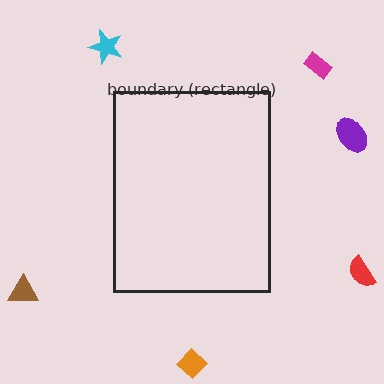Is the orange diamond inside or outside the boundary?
Outside.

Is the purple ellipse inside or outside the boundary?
Outside.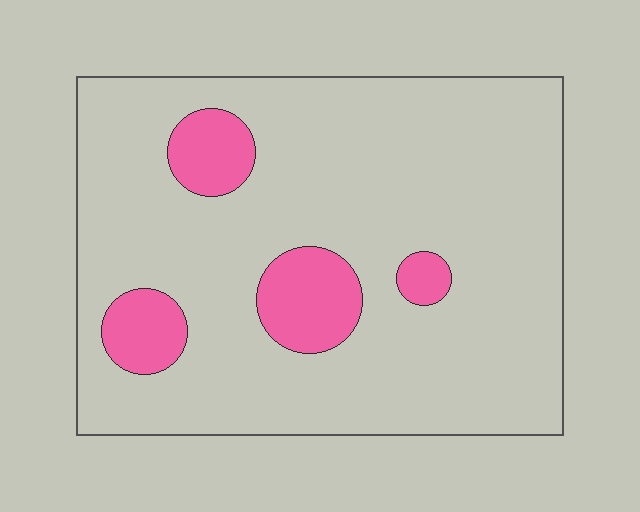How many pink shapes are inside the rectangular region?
4.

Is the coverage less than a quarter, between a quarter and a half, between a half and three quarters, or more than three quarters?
Less than a quarter.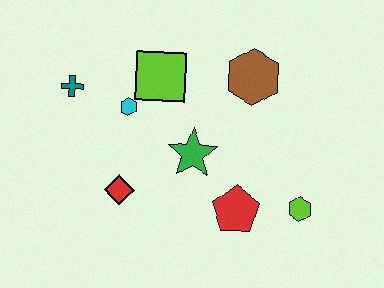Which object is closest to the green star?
The red pentagon is closest to the green star.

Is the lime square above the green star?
Yes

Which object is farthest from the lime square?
The lime hexagon is farthest from the lime square.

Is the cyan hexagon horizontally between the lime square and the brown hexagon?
No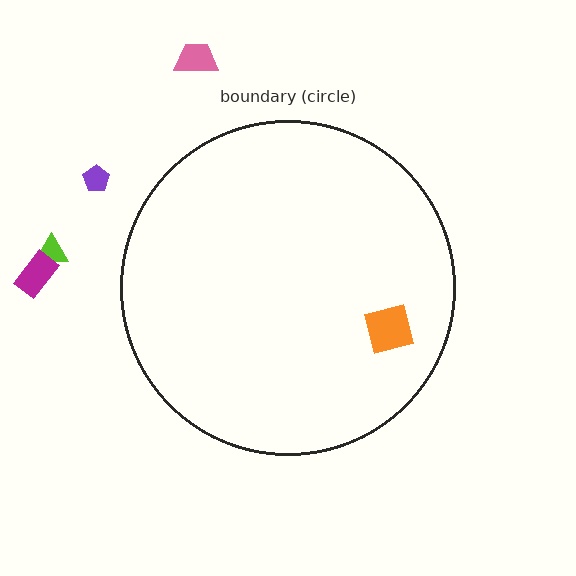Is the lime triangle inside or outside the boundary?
Outside.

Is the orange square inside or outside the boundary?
Inside.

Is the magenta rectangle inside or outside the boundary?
Outside.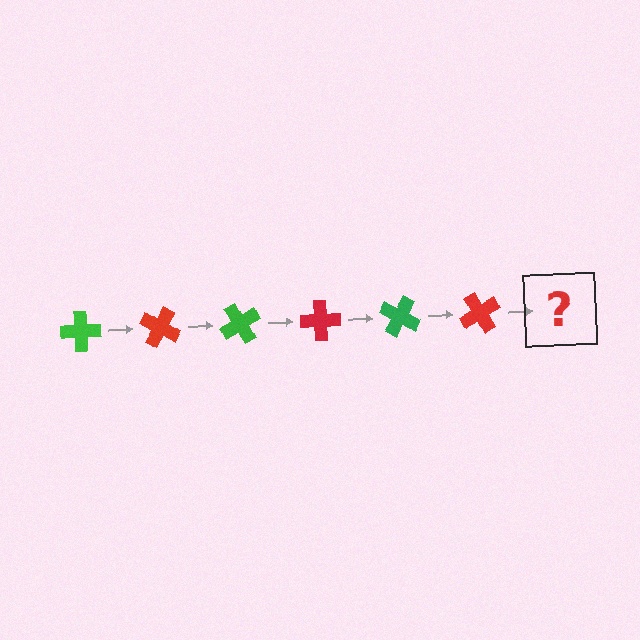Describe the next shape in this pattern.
It should be a green cross, rotated 180 degrees from the start.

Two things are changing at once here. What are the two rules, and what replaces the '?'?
The two rules are that it rotates 30 degrees each step and the color cycles through green and red. The '?' should be a green cross, rotated 180 degrees from the start.